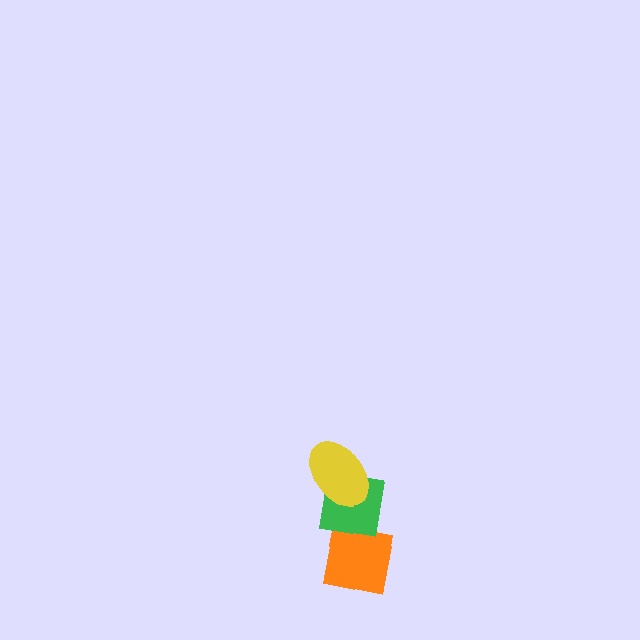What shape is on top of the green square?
The yellow ellipse is on top of the green square.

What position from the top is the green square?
The green square is 2nd from the top.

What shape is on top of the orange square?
The green square is on top of the orange square.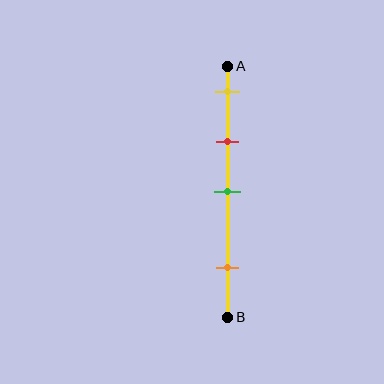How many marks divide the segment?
There are 4 marks dividing the segment.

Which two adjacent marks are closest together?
The yellow and red marks are the closest adjacent pair.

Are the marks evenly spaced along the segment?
No, the marks are not evenly spaced.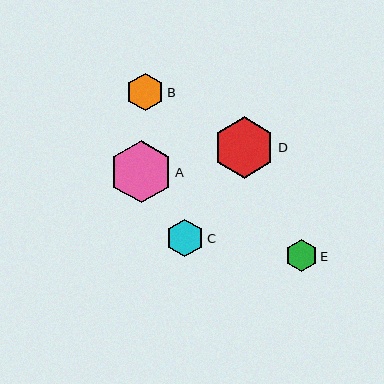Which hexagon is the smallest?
Hexagon E is the smallest with a size of approximately 32 pixels.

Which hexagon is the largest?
Hexagon A is the largest with a size of approximately 63 pixels.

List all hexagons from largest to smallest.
From largest to smallest: A, D, C, B, E.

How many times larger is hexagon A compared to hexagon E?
Hexagon A is approximately 2.0 times the size of hexagon E.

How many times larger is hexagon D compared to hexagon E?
Hexagon D is approximately 1.9 times the size of hexagon E.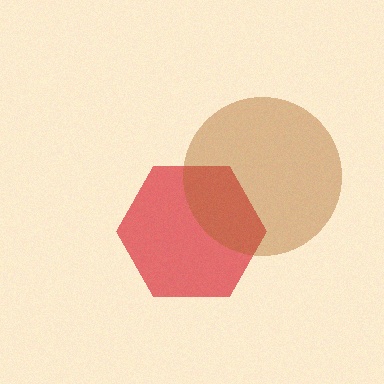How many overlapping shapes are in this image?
There are 2 overlapping shapes in the image.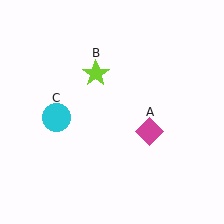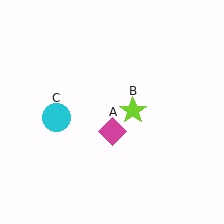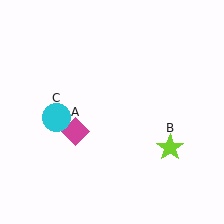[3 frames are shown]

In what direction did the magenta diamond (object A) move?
The magenta diamond (object A) moved left.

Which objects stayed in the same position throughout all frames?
Cyan circle (object C) remained stationary.